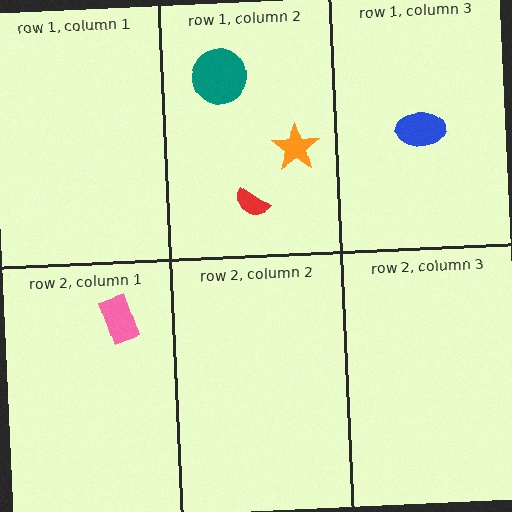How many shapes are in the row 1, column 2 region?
3.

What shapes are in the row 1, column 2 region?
The teal circle, the orange star, the red semicircle.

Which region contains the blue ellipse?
The row 1, column 3 region.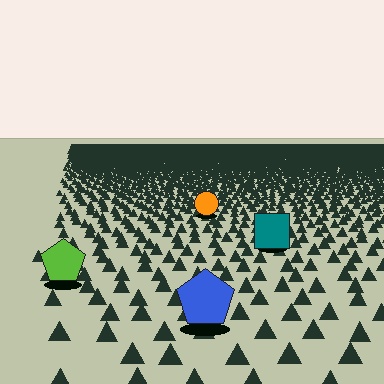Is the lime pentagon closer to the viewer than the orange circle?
Yes. The lime pentagon is closer — you can tell from the texture gradient: the ground texture is coarser near it.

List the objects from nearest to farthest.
From nearest to farthest: the blue pentagon, the lime pentagon, the teal square, the orange circle.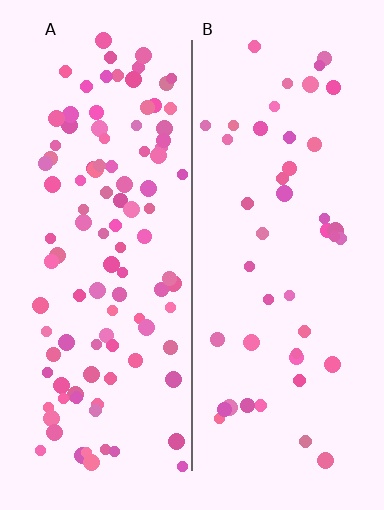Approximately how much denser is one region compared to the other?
Approximately 2.3× — region A over region B.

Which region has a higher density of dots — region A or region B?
A (the left).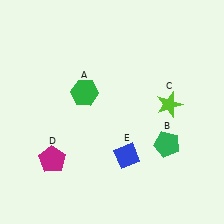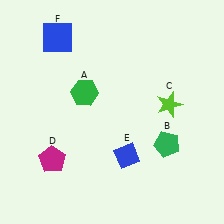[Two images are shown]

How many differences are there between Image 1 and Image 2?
There is 1 difference between the two images.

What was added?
A blue square (F) was added in Image 2.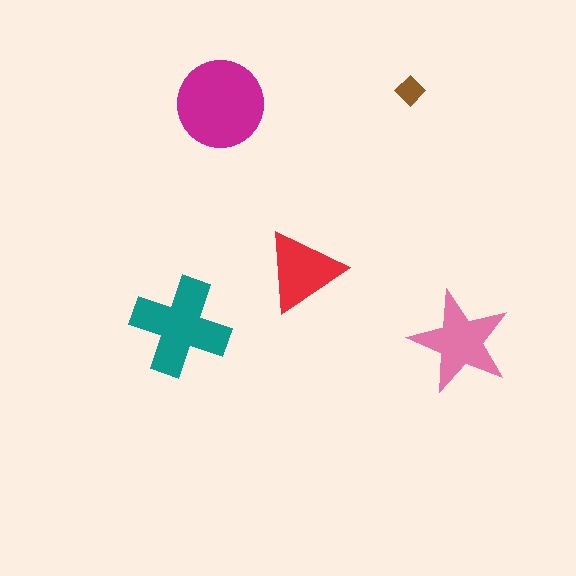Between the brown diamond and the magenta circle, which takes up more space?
The magenta circle.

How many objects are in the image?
There are 5 objects in the image.